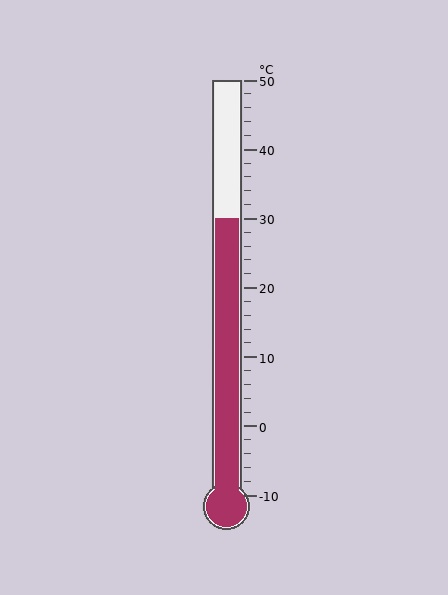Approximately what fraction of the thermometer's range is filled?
The thermometer is filled to approximately 65% of its range.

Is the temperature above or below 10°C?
The temperature is above 10°C.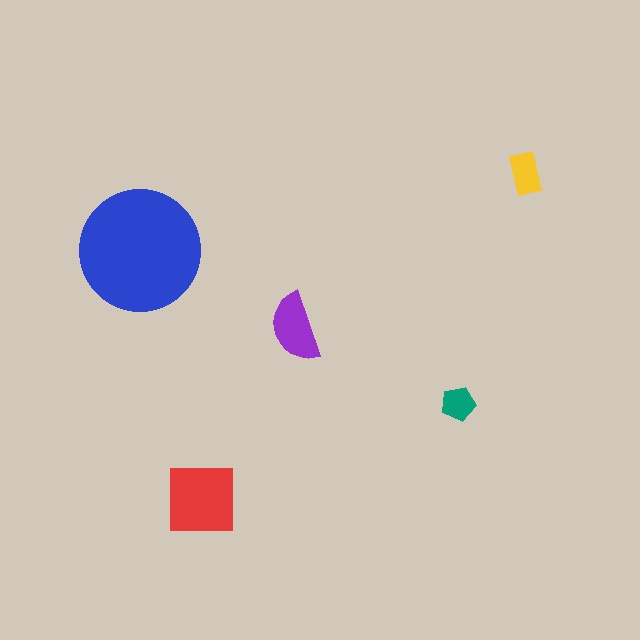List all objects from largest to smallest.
The blue circle, the red square, the purple semicircle, the yellow rectangle, the teal pentagon.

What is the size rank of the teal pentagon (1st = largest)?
5th.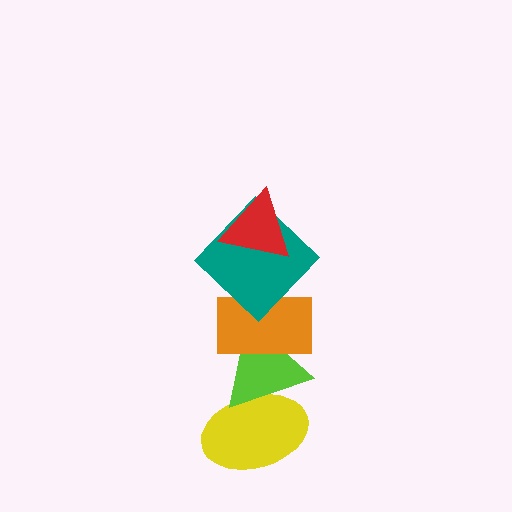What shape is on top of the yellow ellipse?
The lime triangle is on top of the yellow ellipse.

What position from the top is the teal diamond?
The teal diamond is 2nd from the top.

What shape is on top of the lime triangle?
The orange rectangle is on top of the lime triangle.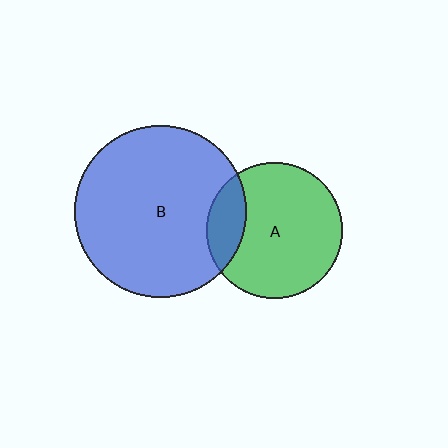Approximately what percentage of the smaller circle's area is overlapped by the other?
Approximately 20%.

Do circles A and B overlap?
Yes.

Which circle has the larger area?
Circle B (blue).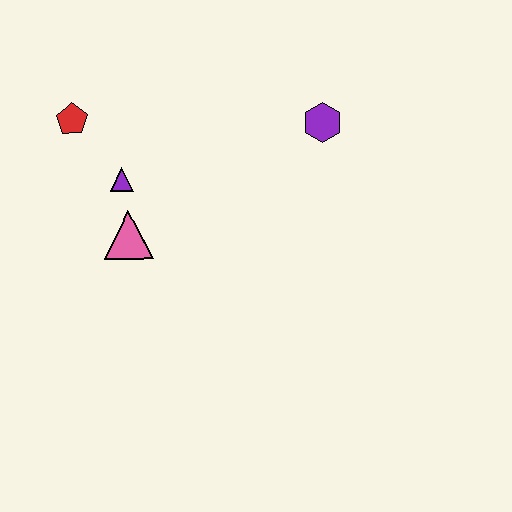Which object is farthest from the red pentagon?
The purple hexagon is farthest from the red pentagon.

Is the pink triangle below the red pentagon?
Yes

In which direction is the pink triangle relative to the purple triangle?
The pink triangle is below the purple triangle.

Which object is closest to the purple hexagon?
The purple triangle is closest to the purple hexagon.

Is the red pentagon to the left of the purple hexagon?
Yes